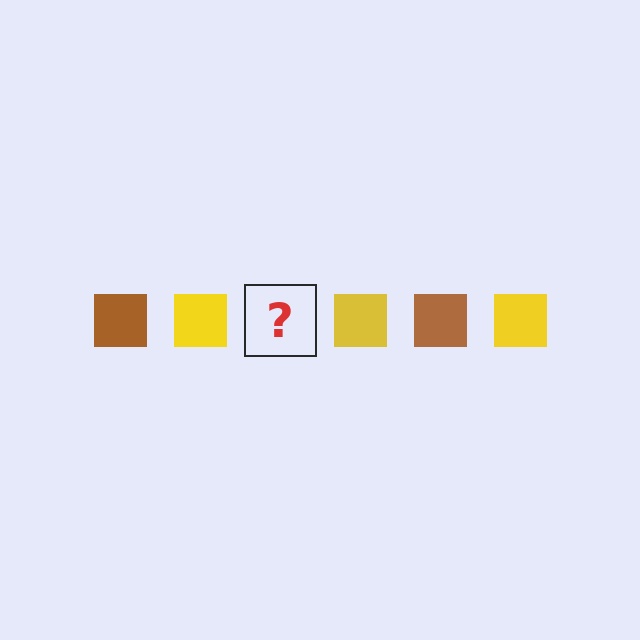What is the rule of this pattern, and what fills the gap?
The rule is that the pattern cycles through brown, yellow squares. The gap should be filled with a brown square.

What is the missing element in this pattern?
The missing element is a brown square.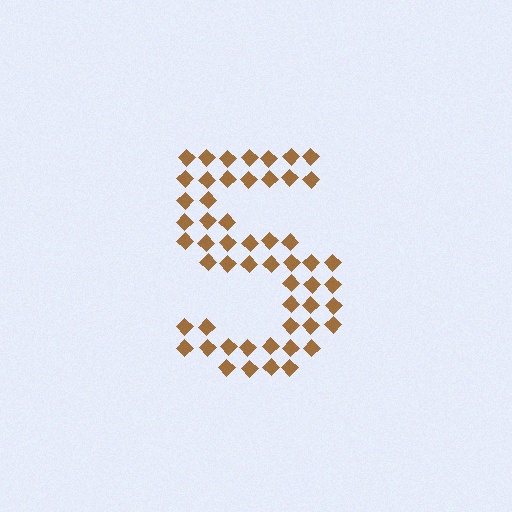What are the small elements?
The small elements are diamonds.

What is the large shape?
The large shape is the letter S.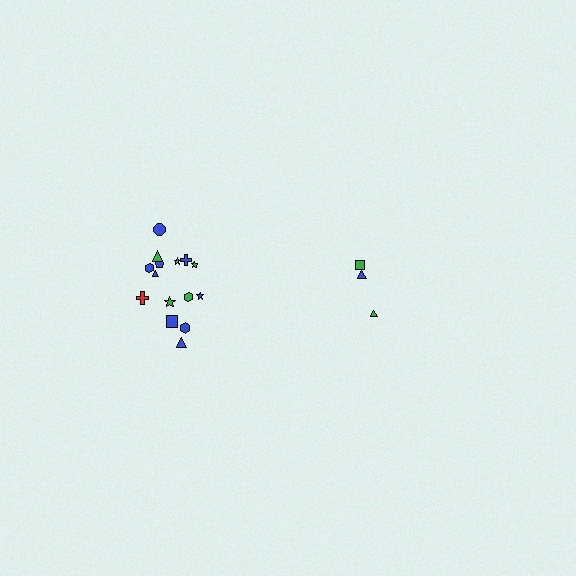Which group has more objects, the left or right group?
The left group.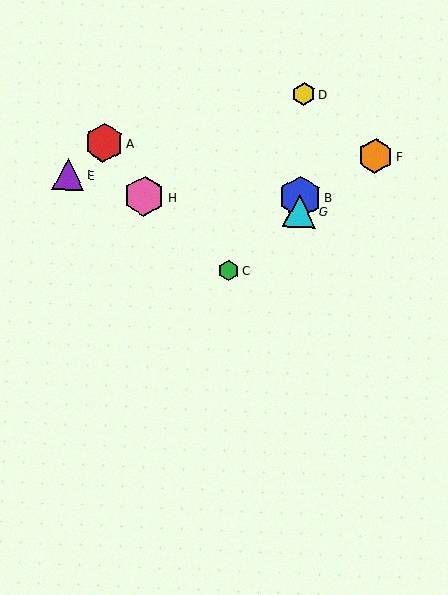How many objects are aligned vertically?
3 objects (B, D, G) are aligned vertically.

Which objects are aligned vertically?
Objects B, D, G are aligned vertically.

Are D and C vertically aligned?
No, D is at x≈304 and C is at x≈229.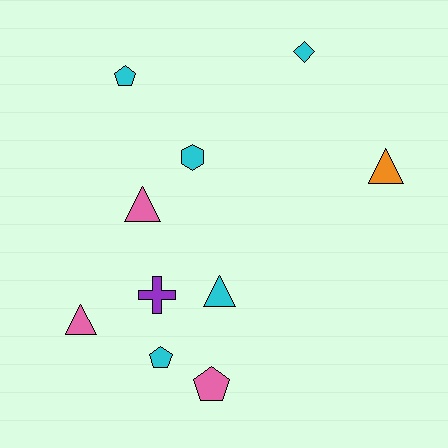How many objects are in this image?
There are 10 objects.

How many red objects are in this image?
There are no red objects.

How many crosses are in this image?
There is 1 cross.